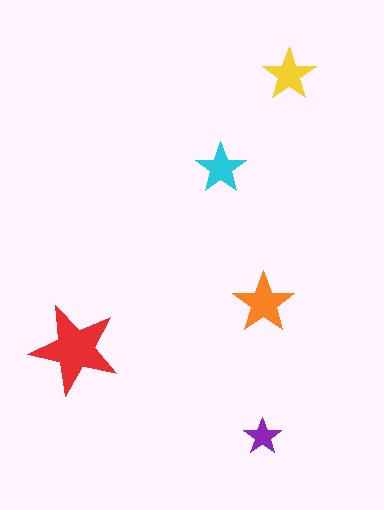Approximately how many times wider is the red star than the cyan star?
About 2 times wider.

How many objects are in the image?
There are 5 objects in the image.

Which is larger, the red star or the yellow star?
The red one.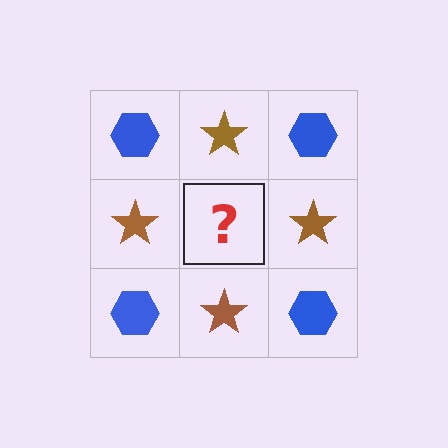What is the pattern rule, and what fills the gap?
The rule is that it alternates blue hexagon and brown star in a checkerboard pattern. The gap should be filled with a blue hexagon.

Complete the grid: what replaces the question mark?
The question mark should be replaced with a blue hexagon.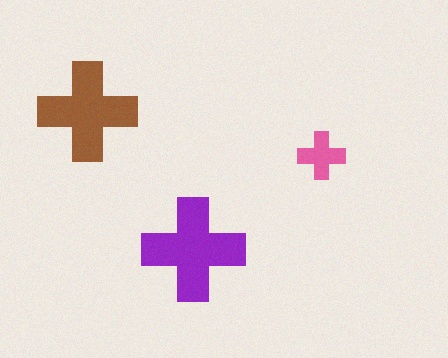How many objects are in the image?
There are 3 objects in the image.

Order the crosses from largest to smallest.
the purple one, the brown one, the pink one.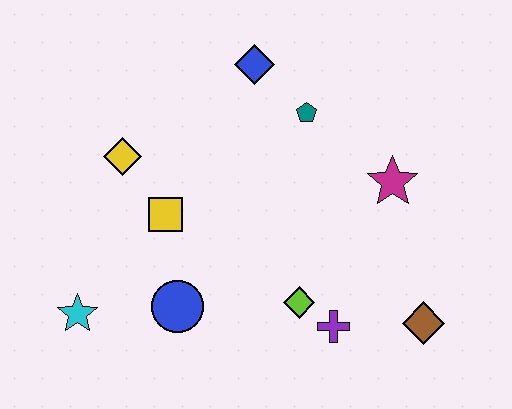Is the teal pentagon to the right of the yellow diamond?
Yes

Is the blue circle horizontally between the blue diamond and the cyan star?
Yes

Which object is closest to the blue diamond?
The teal pentagon is closest to the blue diamond.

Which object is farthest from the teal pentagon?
The cyan star is farthest from the teal pentagon.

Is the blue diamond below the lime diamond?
No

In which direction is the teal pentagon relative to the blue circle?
The teal pentagon is above the blue circle.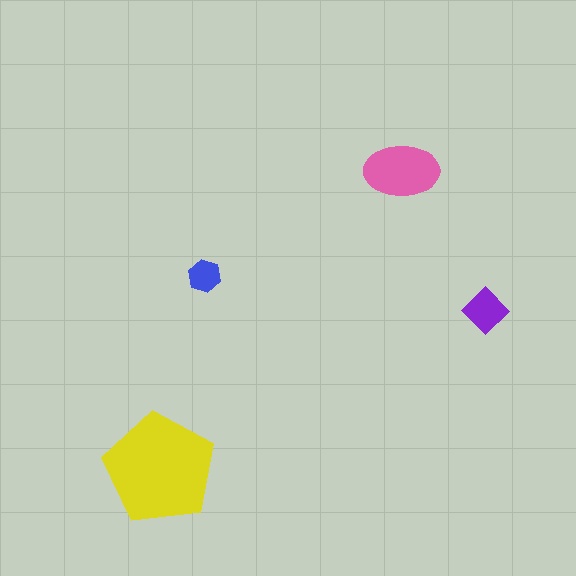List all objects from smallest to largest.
The blue hexagon, the purple diamond, the pink ellipse, the yellow pentagon.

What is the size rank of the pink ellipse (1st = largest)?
2nd.